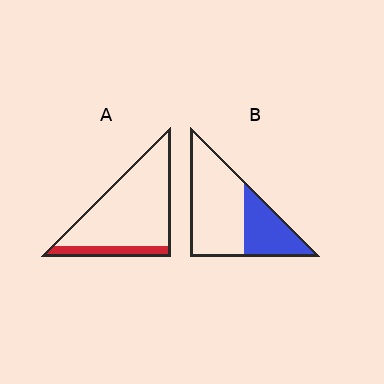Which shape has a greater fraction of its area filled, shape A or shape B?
Shape B.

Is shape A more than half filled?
No.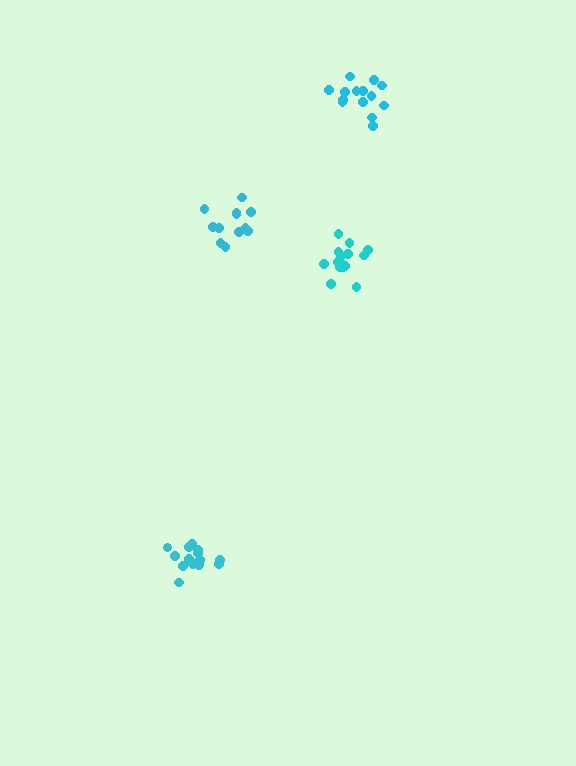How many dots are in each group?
Group 1: 14 dots, Group 2: 14 dots, Group 3: 16 dots, Group 4: 12 dots (56 total).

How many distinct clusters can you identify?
There are 4 distinct clusters.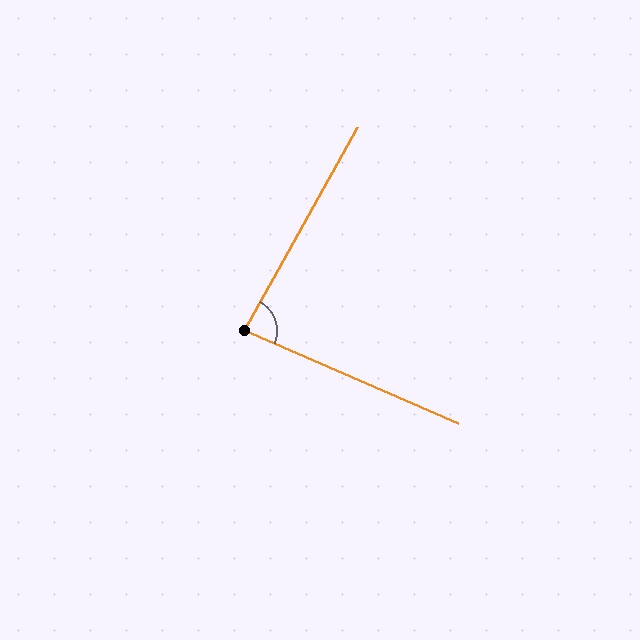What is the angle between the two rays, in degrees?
Approximately 84 degrees.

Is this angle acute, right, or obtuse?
It is acute.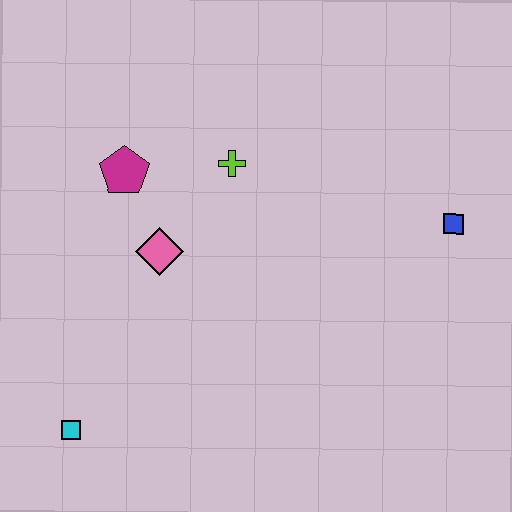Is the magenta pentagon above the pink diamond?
Yes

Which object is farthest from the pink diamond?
The blue square is farthest from the pink diamond.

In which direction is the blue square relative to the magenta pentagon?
The blue square is to the right of the magenta pentagon.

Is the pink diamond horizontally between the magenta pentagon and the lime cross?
Yes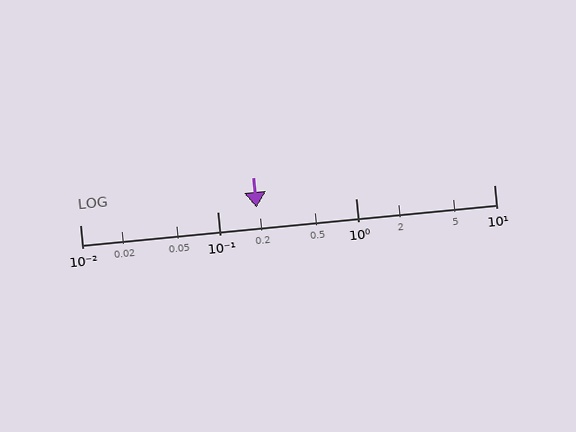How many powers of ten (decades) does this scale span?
The scale spans 3 decades, from 0.01 to 10.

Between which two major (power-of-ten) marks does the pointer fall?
The pointer is between 0.1 and 1.